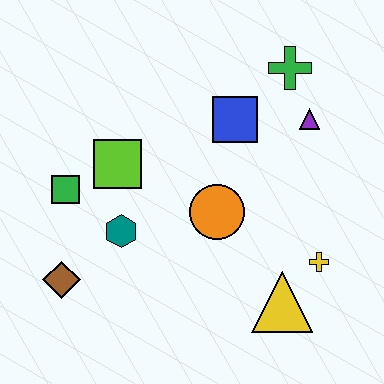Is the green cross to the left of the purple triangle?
Yes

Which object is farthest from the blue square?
The brown diamond is farthest from the blue square.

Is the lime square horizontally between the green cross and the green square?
Yes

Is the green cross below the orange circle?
No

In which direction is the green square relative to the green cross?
The green square is to the left of the green cross.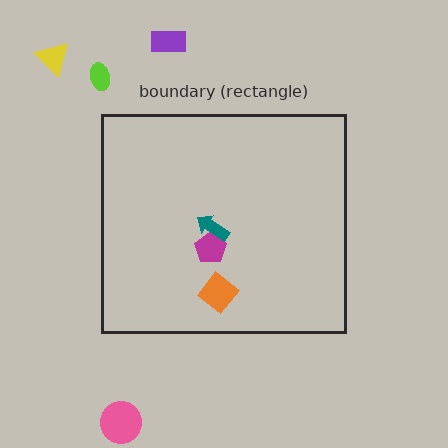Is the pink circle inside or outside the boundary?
Outside.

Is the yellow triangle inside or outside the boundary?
Outside.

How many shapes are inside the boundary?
3 inside, 4 outside.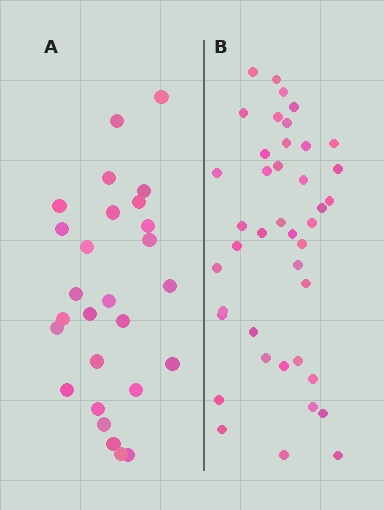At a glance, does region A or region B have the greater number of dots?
Region B (the right region) has more dots.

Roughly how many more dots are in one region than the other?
Region B has approximately 15 more dots than region A.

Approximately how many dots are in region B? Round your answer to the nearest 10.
About 40 dots. (The exact count is 41, which rounds to 40.)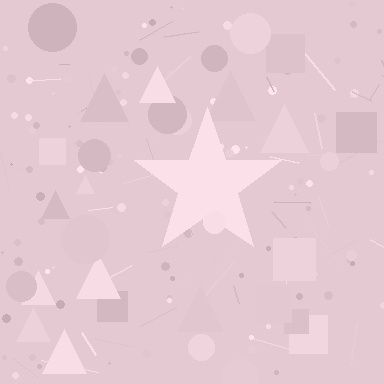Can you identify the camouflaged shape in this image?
The camouflaged shape is a star.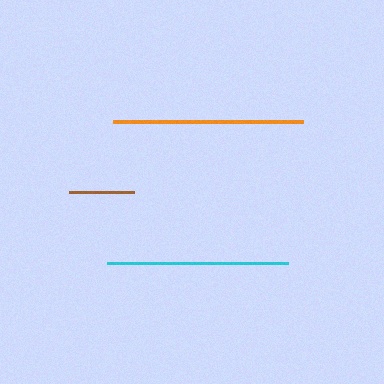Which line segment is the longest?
The orange line is the longest at approximately 190 pixels.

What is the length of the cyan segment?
The cyan segment is approximately 181 pixels long.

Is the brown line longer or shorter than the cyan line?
The cyan line is longer than the brown line.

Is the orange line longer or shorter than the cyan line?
The orange line is longer than the cyan line.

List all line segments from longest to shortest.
From longest to shortest: orange, cyan, brown.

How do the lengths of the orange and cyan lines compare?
The orange and cyan lines are approximately the same length.